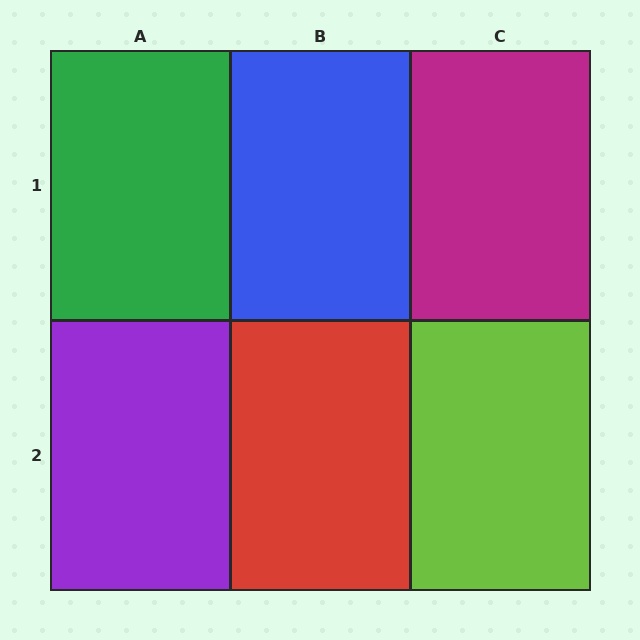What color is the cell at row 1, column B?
Blue.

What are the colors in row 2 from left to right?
Purple, red, lime.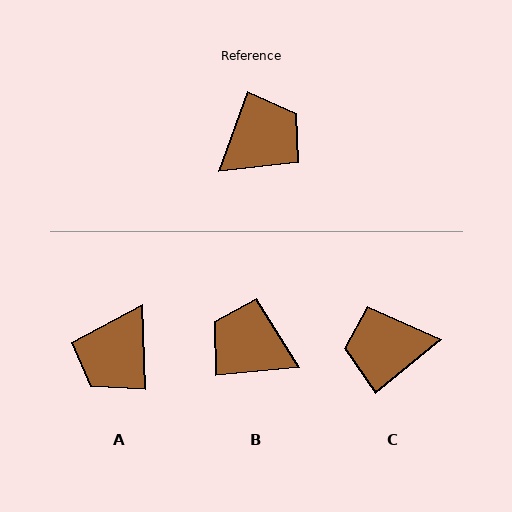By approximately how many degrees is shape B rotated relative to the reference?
Approximately 116 degrees counter-clockwise.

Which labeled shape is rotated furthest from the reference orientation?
A, about 158 degrees away.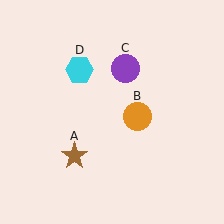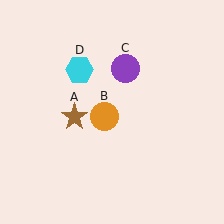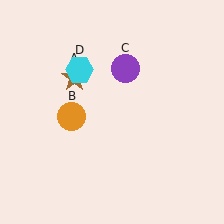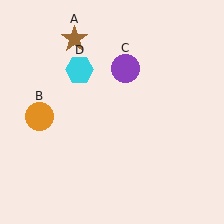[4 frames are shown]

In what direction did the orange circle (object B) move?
The orange circle (object B) moved left.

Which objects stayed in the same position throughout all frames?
Purple circle (object C) and cyan hexagon (object D) remained stationary.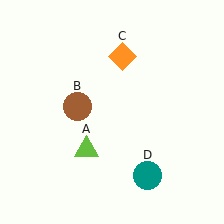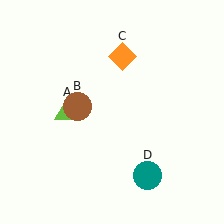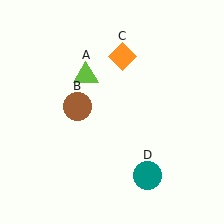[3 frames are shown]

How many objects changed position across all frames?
1 object changed position: lime triangle (object A).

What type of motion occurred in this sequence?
The lime triangle (object A) rotated clockwise around the center of the scene.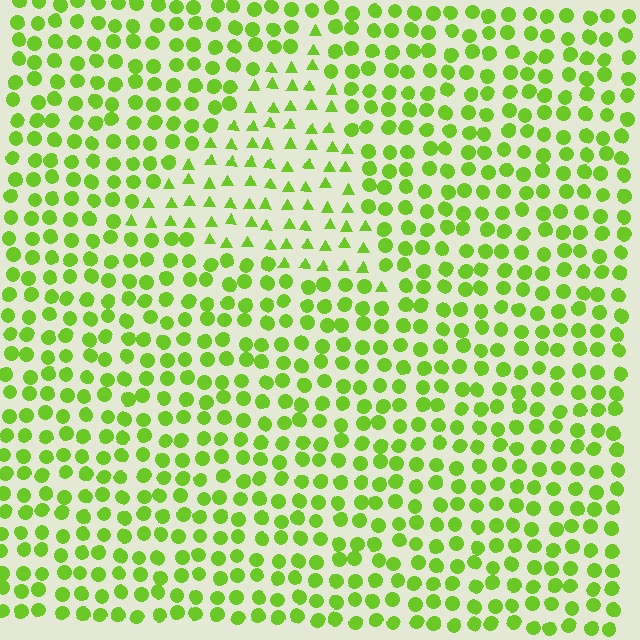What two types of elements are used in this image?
The image uses triangles inside the triangle region and circles outside it.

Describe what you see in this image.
The image is filled with small lime elements arranged in a uniform grid. A triangle-shaped region contains triangles, while the surrounding area contains circles. The boundary is defined purely by the change in element shape.